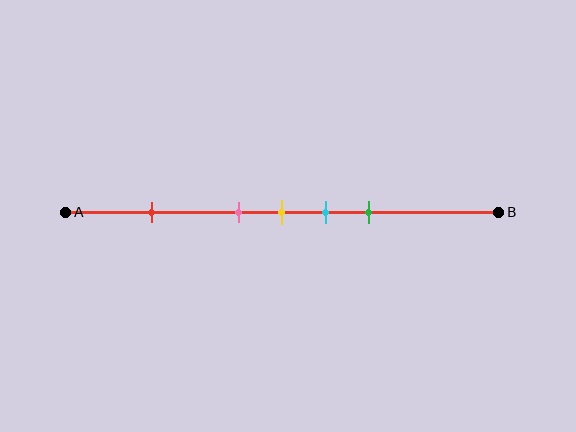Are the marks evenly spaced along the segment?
No, the marks are not evenly spaced.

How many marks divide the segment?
There are 5 marks dividing the segment.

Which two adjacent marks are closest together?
The pink and yellow marks are the closest adjacent pair.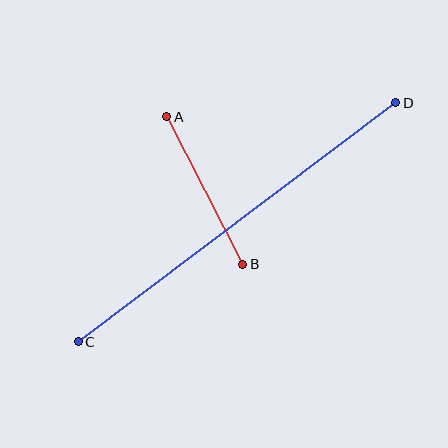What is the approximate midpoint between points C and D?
The midpoint is at approximately (237, 222) pixels.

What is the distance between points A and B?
The distance is approximately 166 pixels.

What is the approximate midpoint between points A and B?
The midpoint is at approximately (205, 190) pixels.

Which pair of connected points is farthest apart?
Points C and D are farthest apart.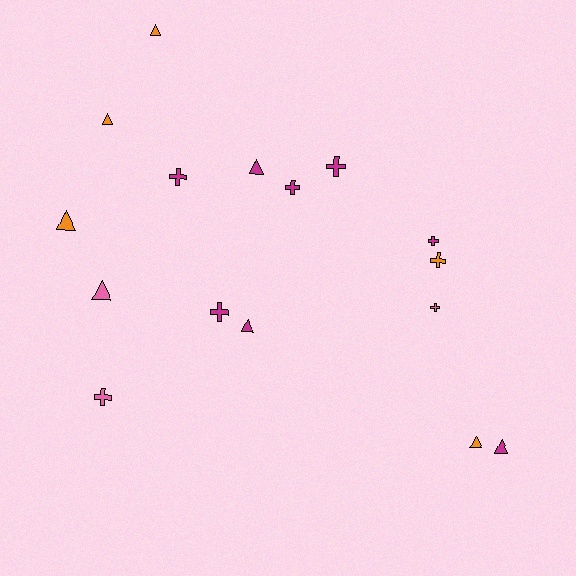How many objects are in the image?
There are 16 objects.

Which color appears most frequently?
Magenta, with 8 objects.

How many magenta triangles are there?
There are 3 magenta triangles.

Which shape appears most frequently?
Cross, with 8 objects.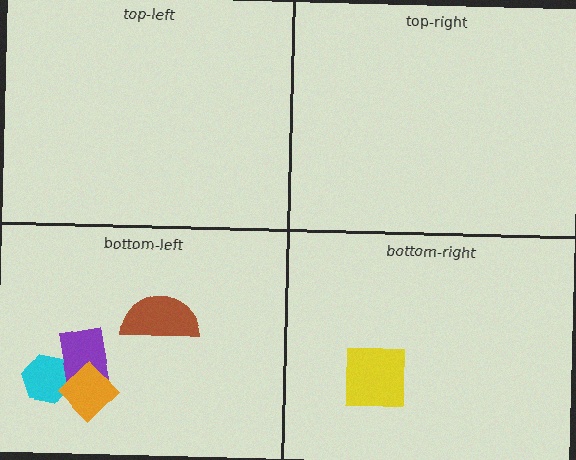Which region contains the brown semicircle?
The bottom-left region.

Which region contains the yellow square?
The bottom-right region.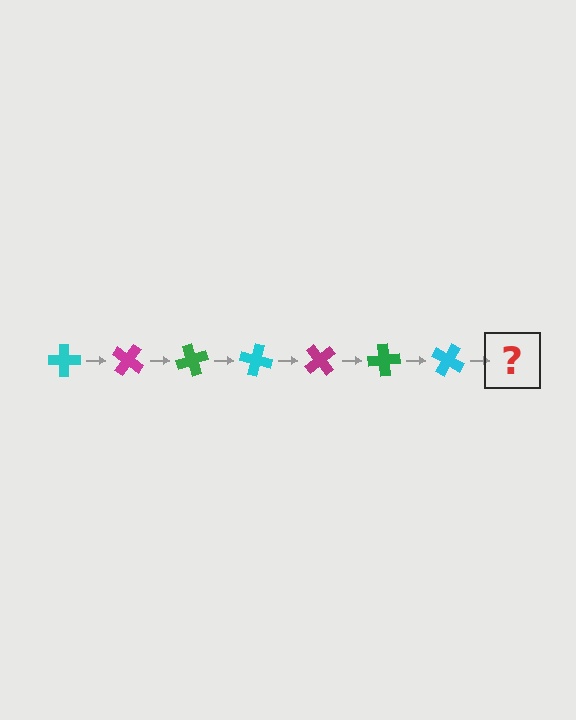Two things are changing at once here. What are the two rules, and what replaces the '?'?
The two rules are that it rotates 35 degrees each step and the color cycles through cyan, magenta, and green. The '?' should be a magenta cross, rotated 245 degrees from the start.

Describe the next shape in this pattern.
It should be a magenta cross, rotated 245 degrees from the start.